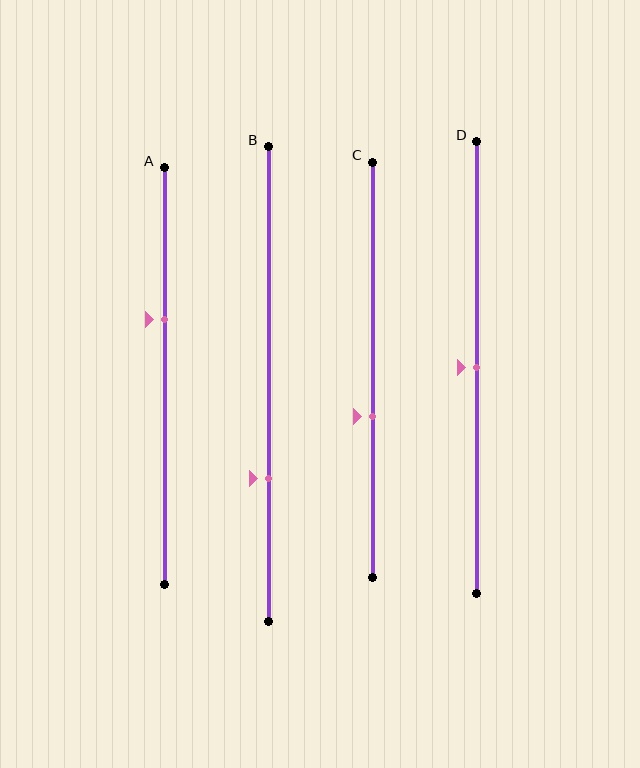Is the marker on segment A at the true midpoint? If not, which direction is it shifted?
No, the marker on segment A is shifted upward by about 14% of the segment length.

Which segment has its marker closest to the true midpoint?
Segment D has its marker closest to the true midpoint.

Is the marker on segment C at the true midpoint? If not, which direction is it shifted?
No, the marker on segment C is shifted downward by about 11% of the segment length.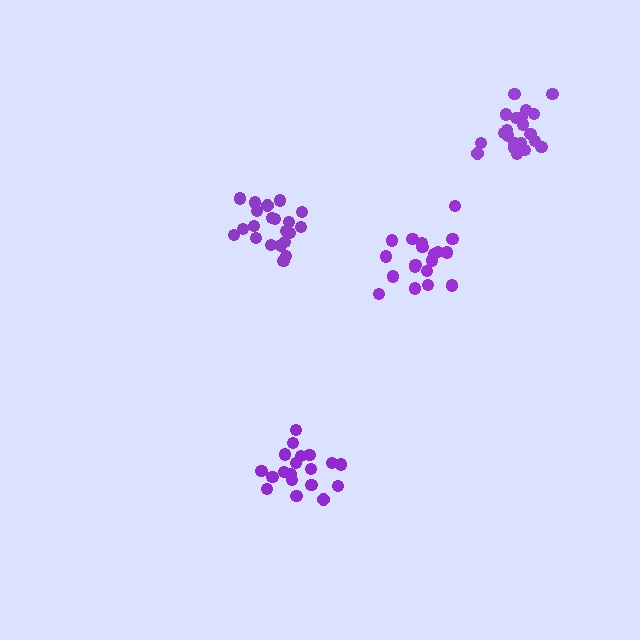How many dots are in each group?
Group 1: 21 dots, Group 2: 20 dots, Group 3: 19 dots, Group 4: 21 dots (81 total).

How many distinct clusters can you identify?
There are 4 distinct clusters.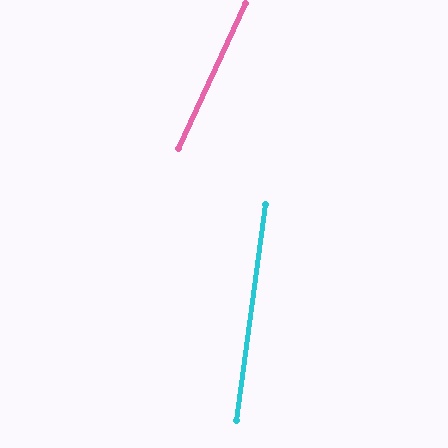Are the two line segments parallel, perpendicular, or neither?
Neither parallel nor perpendicular — they differ by about 17°.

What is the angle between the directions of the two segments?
Approximately 17 degrees.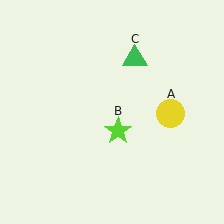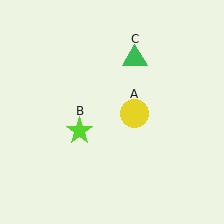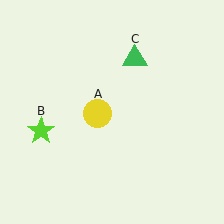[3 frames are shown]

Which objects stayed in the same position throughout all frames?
Green triangle (object C) remained stationary.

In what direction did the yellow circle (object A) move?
The yellow circle (object A) moved left.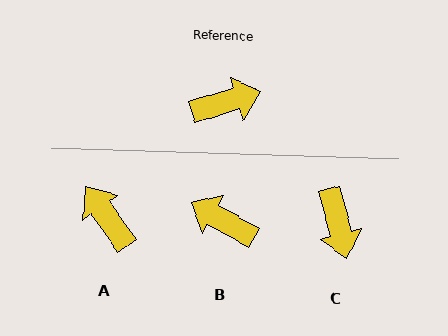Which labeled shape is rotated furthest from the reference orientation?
B, about 134 degrees away.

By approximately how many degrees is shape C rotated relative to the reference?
Approximately 92 degrees clockwise.